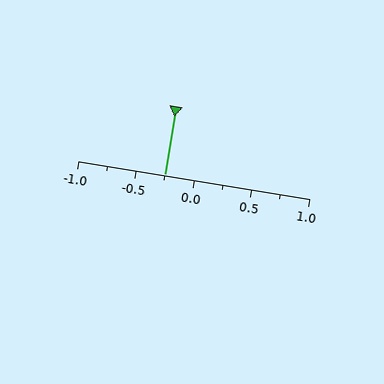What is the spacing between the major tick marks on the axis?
The major ticks are spaced 0.5 apart.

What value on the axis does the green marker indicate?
The marker indicates approximately -0.25.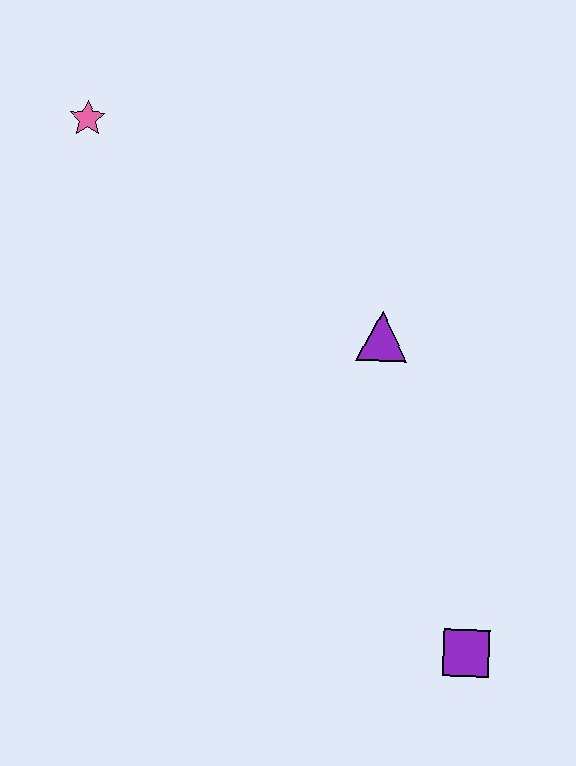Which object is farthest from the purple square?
The pink star is farthest from the purple square.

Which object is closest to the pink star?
The purple triangle is closest to the pink star.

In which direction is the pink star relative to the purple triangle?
The pink star is to the left of the purple triangle.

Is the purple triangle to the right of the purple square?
No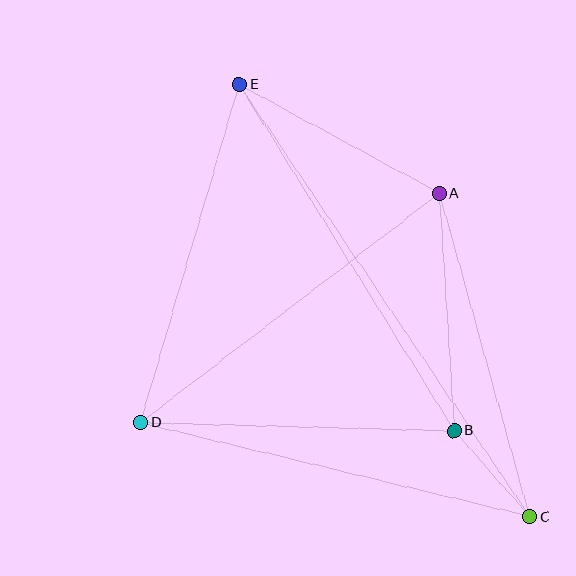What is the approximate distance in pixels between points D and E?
The distance between D and E is approximately 352 pixels.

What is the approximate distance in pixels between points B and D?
The distance between B and D is approximately 314 pixels.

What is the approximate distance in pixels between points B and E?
The distance between B and E is approximately 408 pixels.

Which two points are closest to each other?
Points B and C are closest to each other.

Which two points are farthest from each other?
Points C and E are farthest from each other.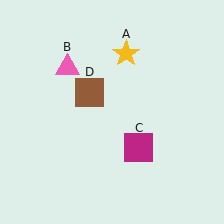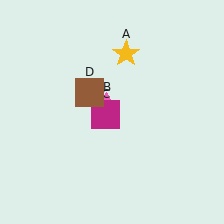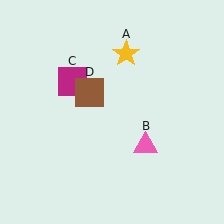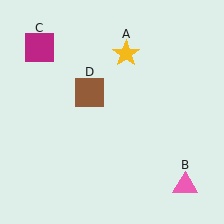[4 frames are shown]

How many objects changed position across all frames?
2 objects changed position: pink triangle (object B), magenta square (object C).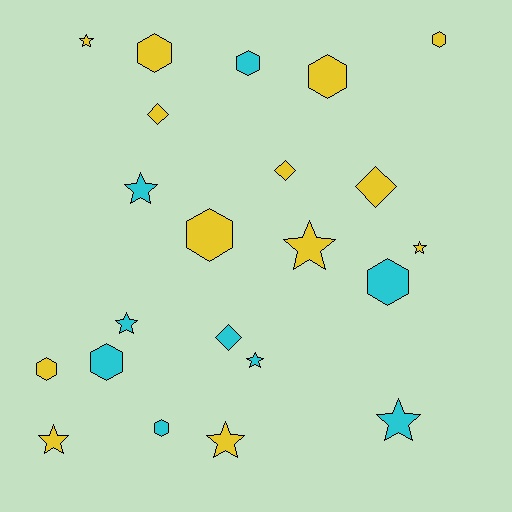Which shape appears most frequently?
Star, with 9 objects.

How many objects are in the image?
There are 22 objects.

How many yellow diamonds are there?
There are 3 yellow diamonds.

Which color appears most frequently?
Yellow, with 13 objects.